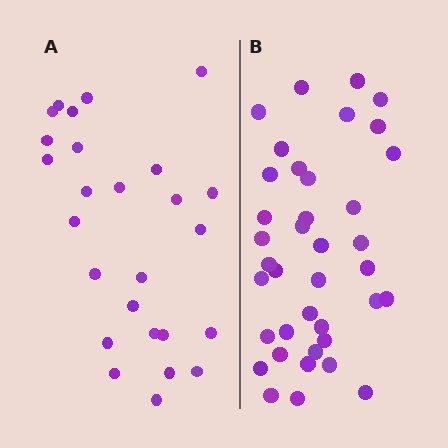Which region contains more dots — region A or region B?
Region B (the right region) has more dots.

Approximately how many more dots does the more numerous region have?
Region B has roughly 12 or so more dots than region A.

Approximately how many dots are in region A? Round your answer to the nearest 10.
About 30 dots. (The exact count is 26, which rounds to 30.)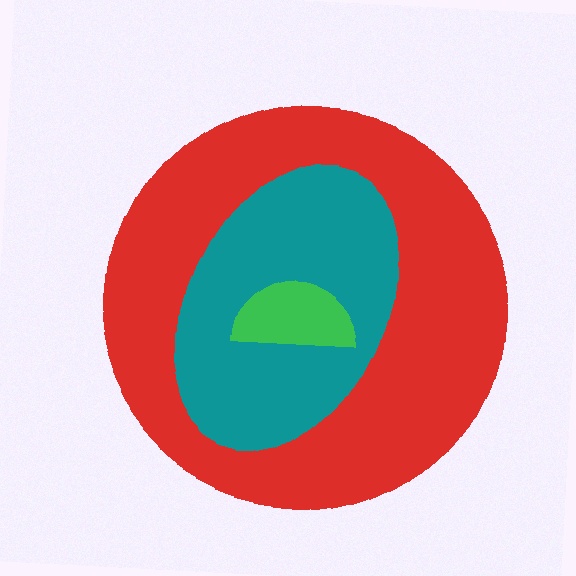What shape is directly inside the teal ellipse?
The green semicircle.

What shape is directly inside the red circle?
The teal ellipse.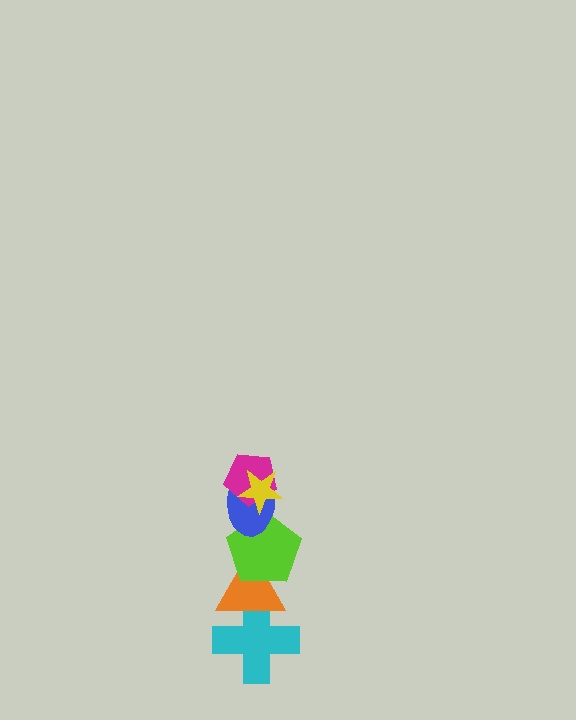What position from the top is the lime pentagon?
The lime pentagon is 4th from the top.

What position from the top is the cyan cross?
The cyan cross is 6th from the top.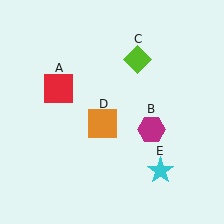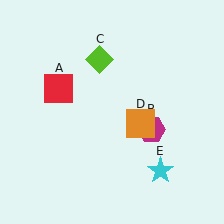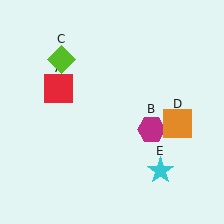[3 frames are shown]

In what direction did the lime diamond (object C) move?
The lime diamond (object C) moved left.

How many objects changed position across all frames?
2 objects changed position: lime diamond (object C), orange square (object D).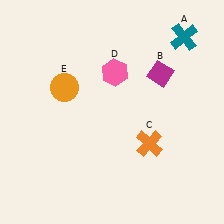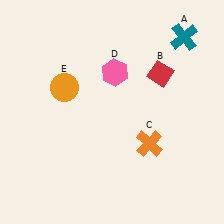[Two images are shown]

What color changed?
The diamond (B) changed from magenta in Image 1 to red in Image 2.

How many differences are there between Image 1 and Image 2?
There is 1 difference between the two images.